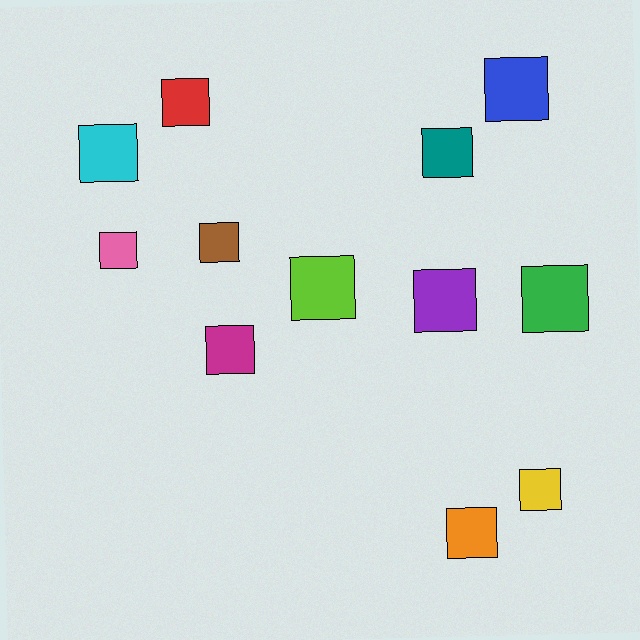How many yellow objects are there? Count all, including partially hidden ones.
There is 1 yellow object.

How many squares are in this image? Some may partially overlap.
There are 12 squares.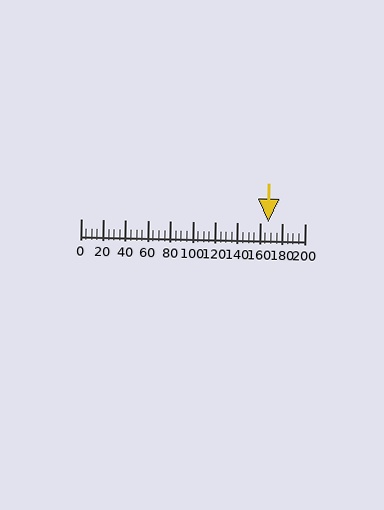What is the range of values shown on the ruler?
The ruler shows values from 0 to 200.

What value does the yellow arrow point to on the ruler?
The yellow arrow points to approximately 168.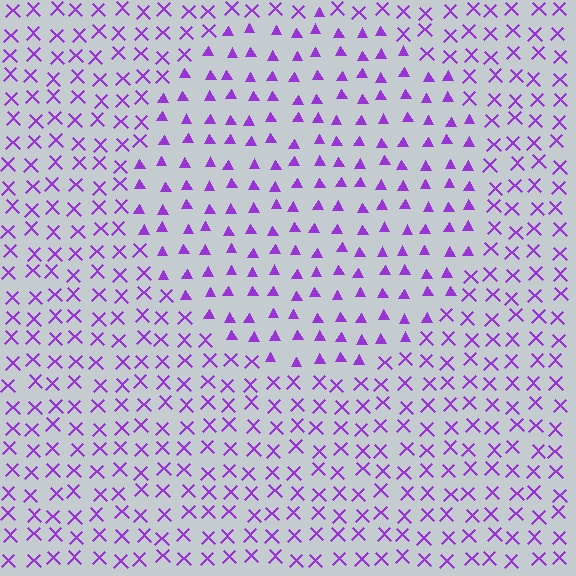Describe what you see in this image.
The image is filled with small purple elements arranged in a uniform grid. A circle-shaped region contains triangles, while the surrounding area contains X marks. The boundary is defined purely by the change in element shape.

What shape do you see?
I see a circle.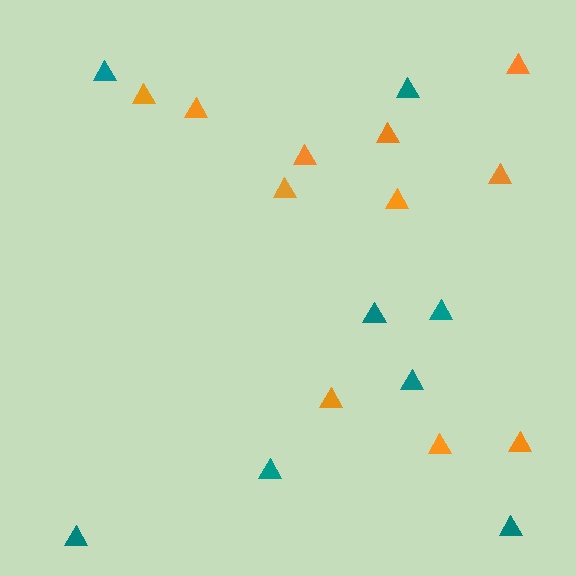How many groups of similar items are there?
There are 2 groups: one group of teal triangles (8) and one group of orange triangles (11).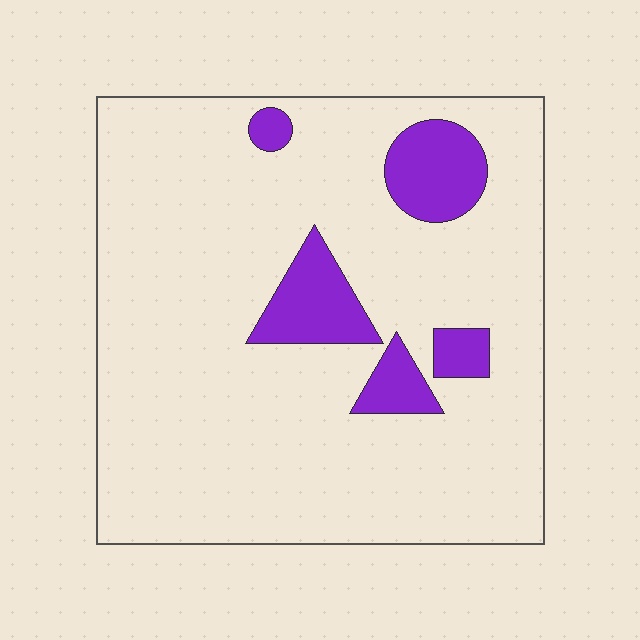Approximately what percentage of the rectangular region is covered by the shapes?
Approximately 15%.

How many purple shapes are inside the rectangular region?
5.